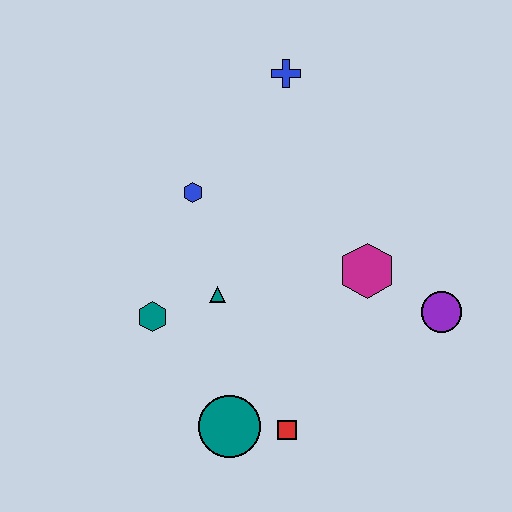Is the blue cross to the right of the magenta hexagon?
No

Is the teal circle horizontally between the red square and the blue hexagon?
Yes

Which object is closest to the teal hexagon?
The teal triangle is closest to the teal hexagon.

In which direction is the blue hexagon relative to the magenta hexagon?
The blue hexagon is to the left of the magenta hexagon.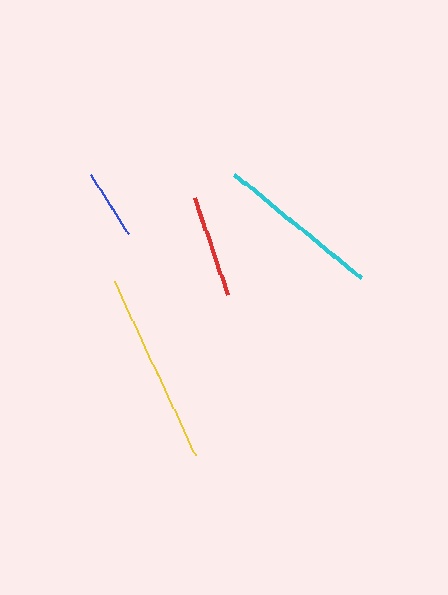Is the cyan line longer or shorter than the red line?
The cyan line is longer than the red line.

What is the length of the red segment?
The red segment is approximately 102 pixels long.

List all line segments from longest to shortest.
From longest to shortest: yellow, cyan, red, blue.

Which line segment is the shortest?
The blue line is the shortest at approximately 70 pixels.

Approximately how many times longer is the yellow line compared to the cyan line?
The yellow line is approximately 1.2 times the length of the cyan line.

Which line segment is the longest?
The yellow line is the longest at approximately 192 pixels.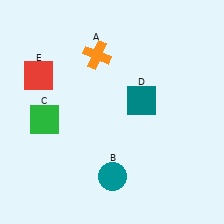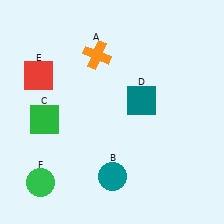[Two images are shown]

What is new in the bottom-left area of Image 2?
A green circle (F) was added in the bottom-left area of Image 2.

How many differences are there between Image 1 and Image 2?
There is 1 difference between the two images.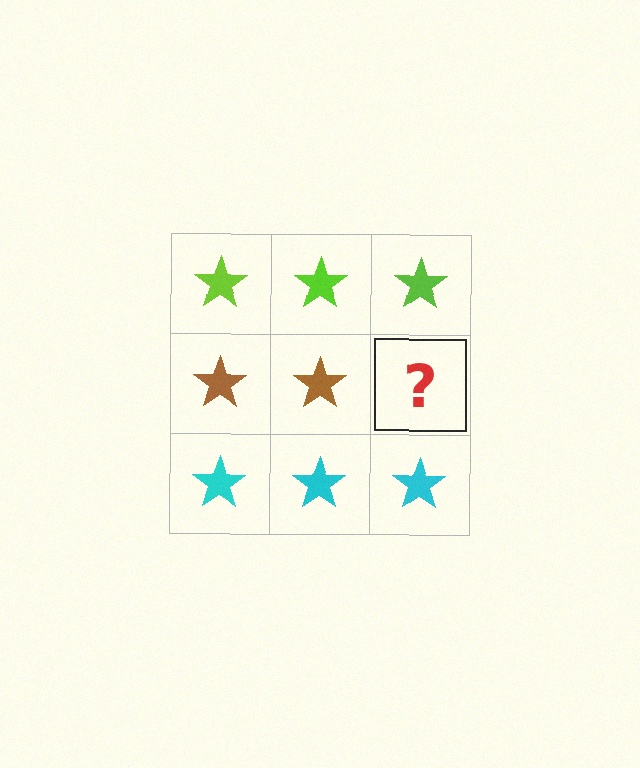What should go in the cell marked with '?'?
The missing cell should contain a brown star.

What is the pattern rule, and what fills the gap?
The rule is that each row has a consistent color. The gap should be filled with a brown star.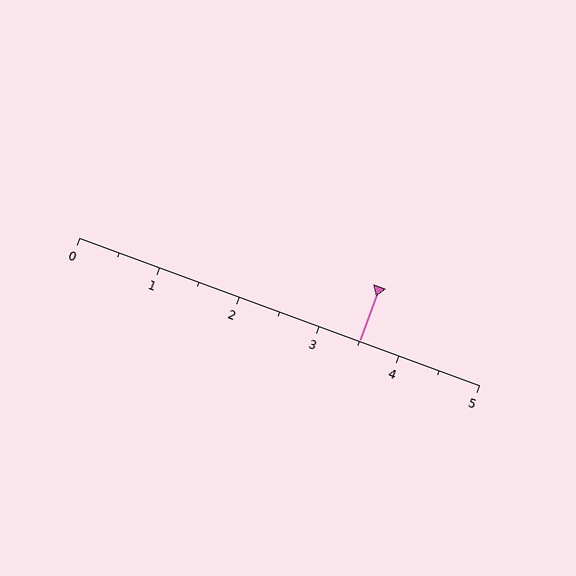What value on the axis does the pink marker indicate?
The marker indicates approximately 3.5.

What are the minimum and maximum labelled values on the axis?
The axis runs from 0 to 5.